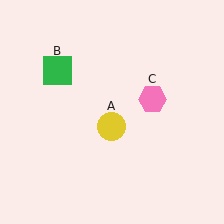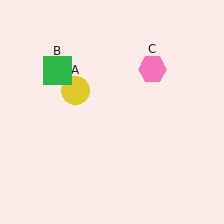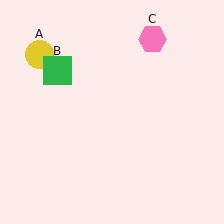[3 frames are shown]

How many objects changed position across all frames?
2 objects changed position: yellow circle (object A), pink hexagon (object C).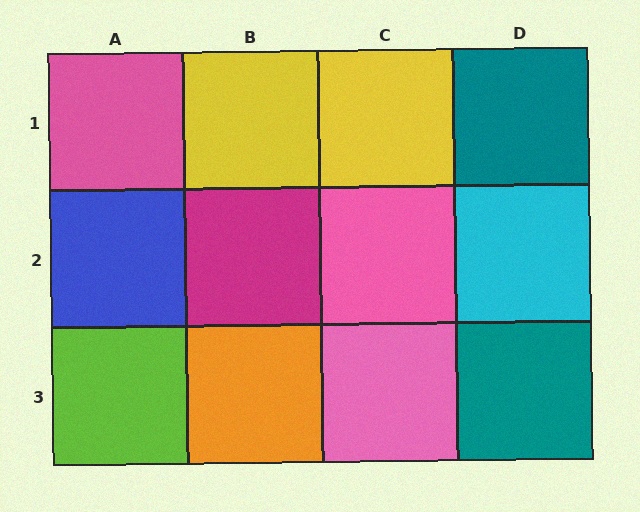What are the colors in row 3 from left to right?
Lime, orange, pink, teal.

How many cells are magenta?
1 cell is magenta.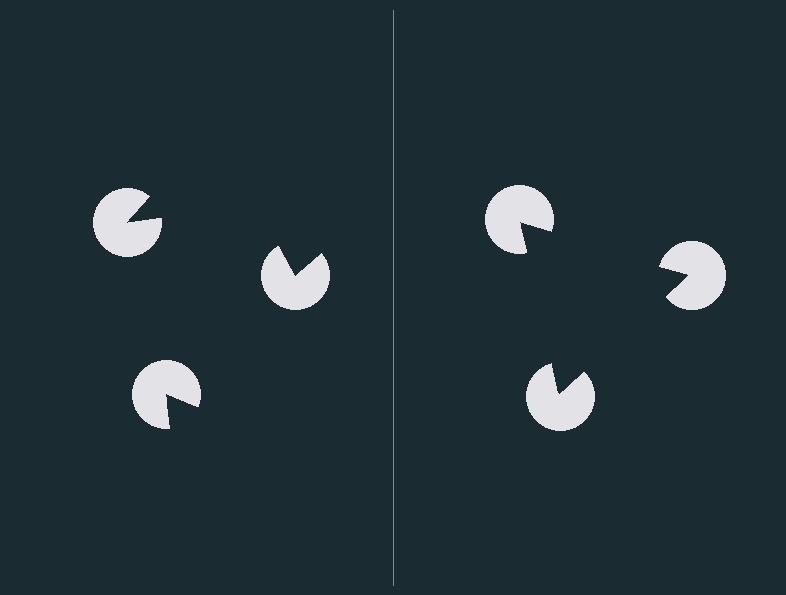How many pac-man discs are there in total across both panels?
6 — 3 on each side.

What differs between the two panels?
The pac-man discs are positioned identically on both sides; only the wedge orientations differ. On the right they align to a triangle; on the left they are misaligned.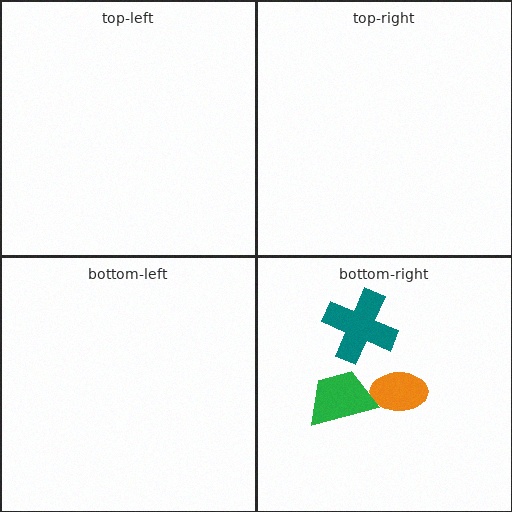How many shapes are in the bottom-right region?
3.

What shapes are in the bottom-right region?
The orange ellipse, the teal cross, the green trapezoid.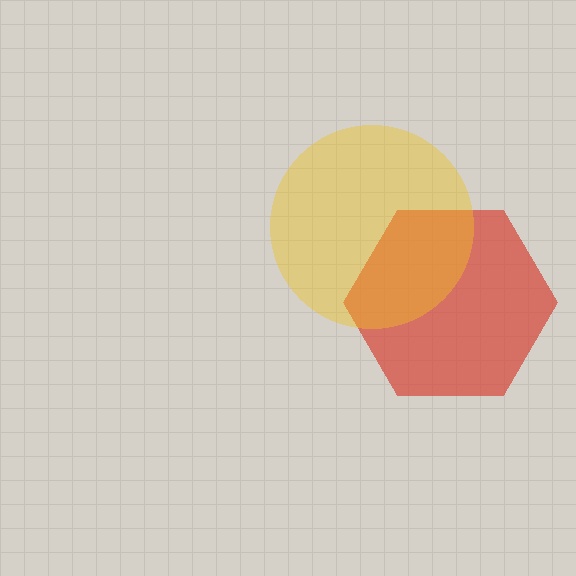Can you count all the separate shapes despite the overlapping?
Yes, there are 2 separate shapes.